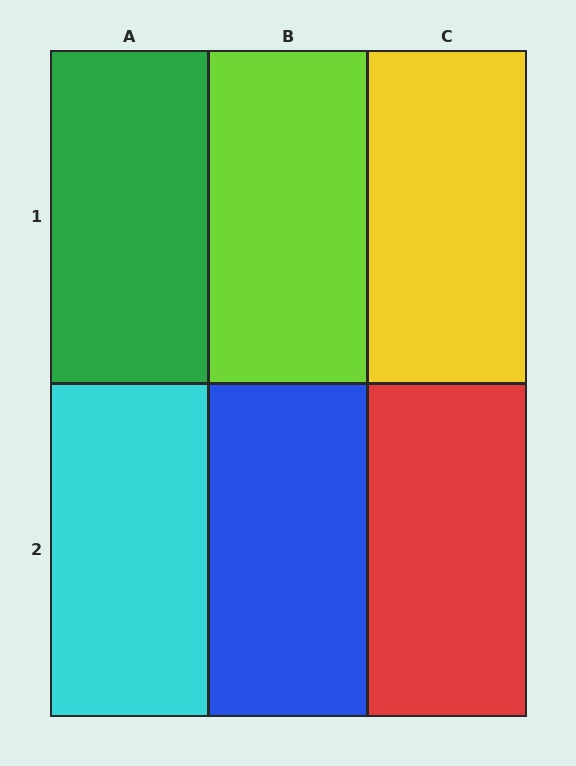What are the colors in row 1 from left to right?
Green, lime, yellow.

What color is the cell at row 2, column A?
Cyan.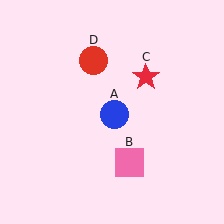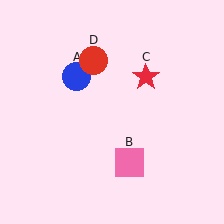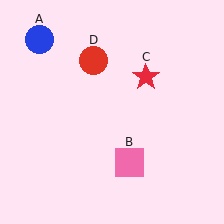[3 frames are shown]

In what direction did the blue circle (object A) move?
The blue circle (object A) moved up and to the left.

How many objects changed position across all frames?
1 object changed position: blue circle (object A).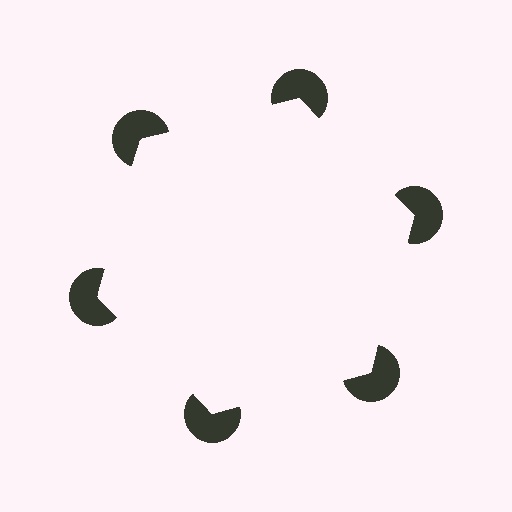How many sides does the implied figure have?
6 sides.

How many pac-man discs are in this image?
There are 6 — one at each vertex of the illusory hexagon.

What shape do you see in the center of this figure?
An illusory hexagon — its edges are inferred from the aligned wedge cuts in the pac-man discs, not physically drawn.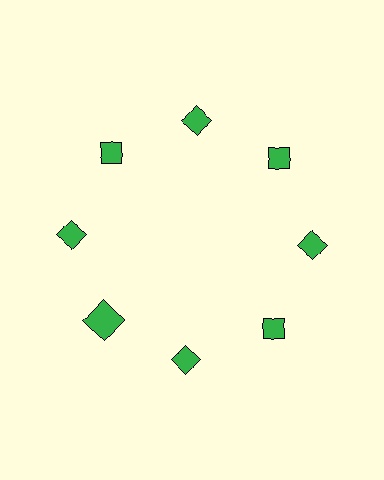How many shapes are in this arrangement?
There are 8 shapes arranged in a ring pattern.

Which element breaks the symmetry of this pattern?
The green square at roughly the 8 o'clock position breaks the symmetry. All other shapes are green diamonds.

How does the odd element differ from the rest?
It has a different shape: square instead of diamond.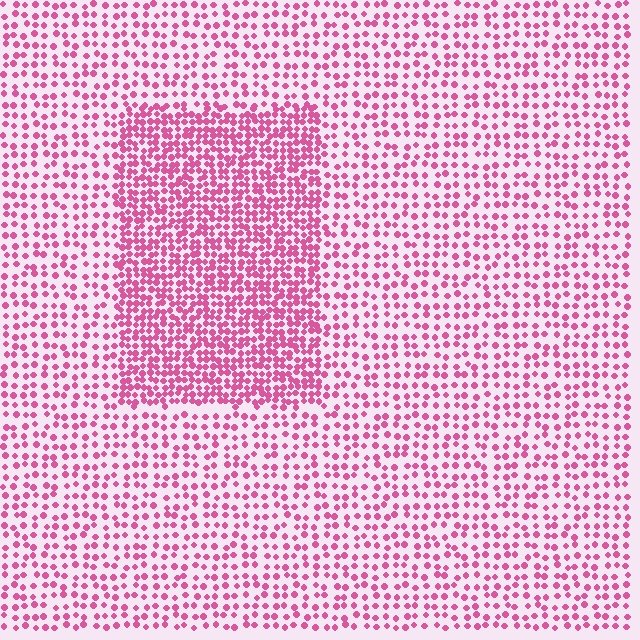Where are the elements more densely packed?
The elements are more densely packed inside the rectangle boundary.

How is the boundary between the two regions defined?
The boundary is defined by a change in element density (approximately 2.1x ratio). All elements are the same color, size, and shape.